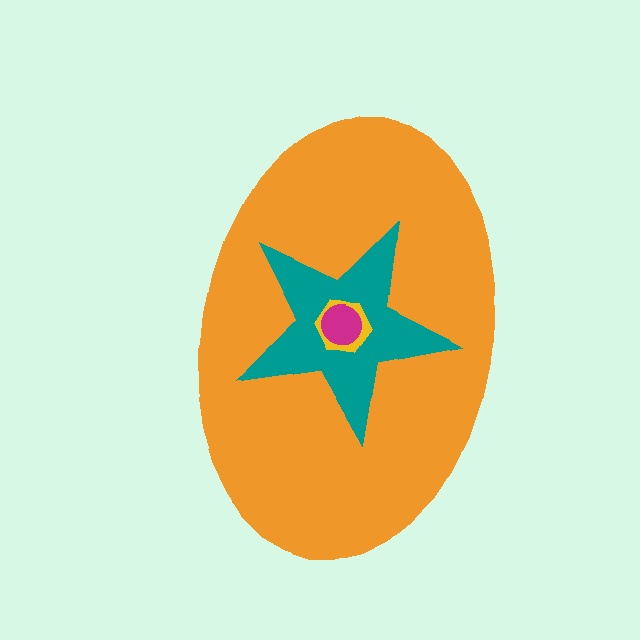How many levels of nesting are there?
4.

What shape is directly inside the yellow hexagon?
The magenta circle.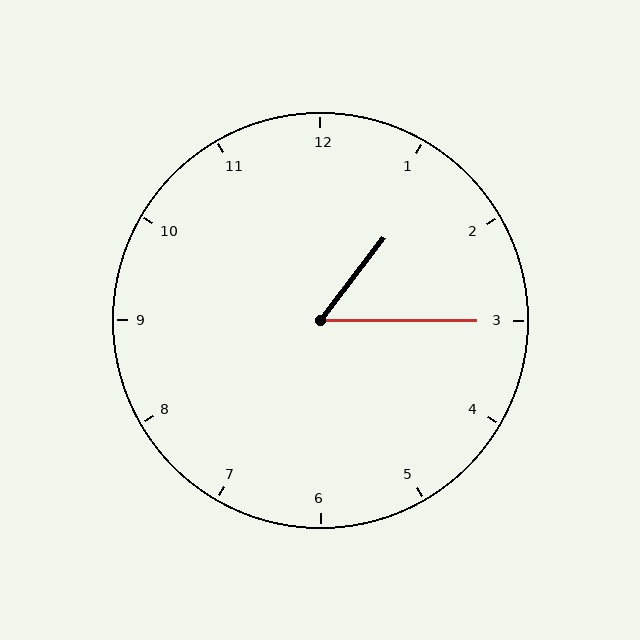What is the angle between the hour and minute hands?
Approximately 52 degrees.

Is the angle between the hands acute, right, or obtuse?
It is acute.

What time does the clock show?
1:15.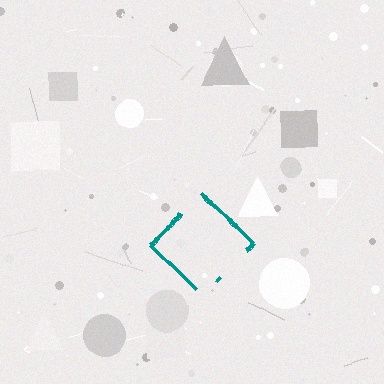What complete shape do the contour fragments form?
The contour fragments form a diamond.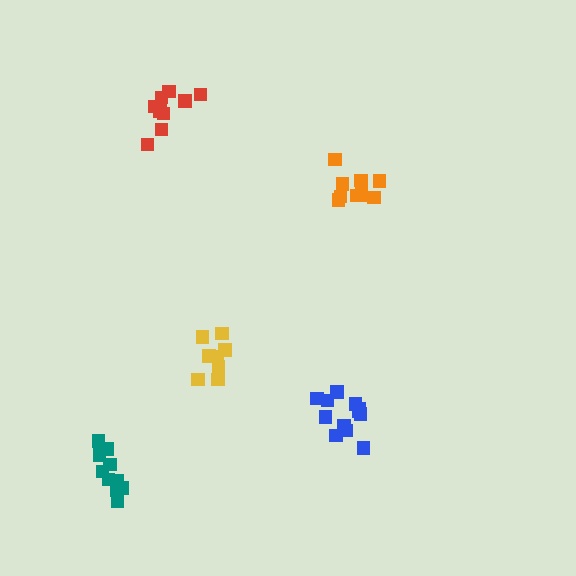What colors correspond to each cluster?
The clusters are colored: yellow, red, blue, orange, teal.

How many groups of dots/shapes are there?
There are 5 groups.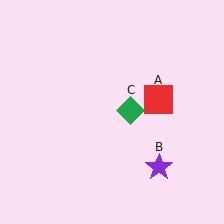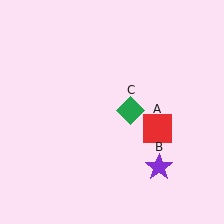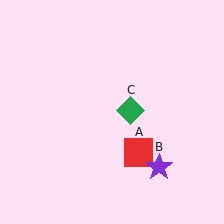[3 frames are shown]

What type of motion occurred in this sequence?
The red square (object A) rotated clockwise around the center of the scene.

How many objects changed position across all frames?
1 object changed position: red square (object A).